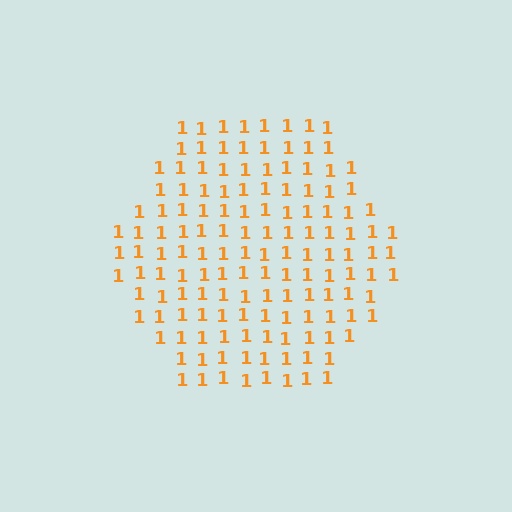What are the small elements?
The small elements are digit 1's.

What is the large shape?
The large shape is a hexagon.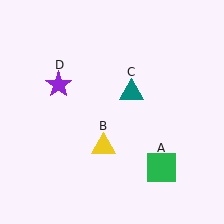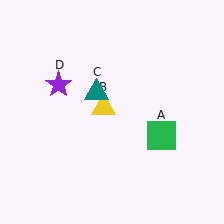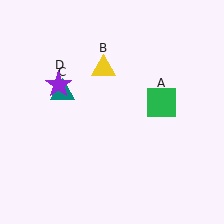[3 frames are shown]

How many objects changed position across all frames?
3 objects changed position: green square (object A), yellow triangle (object B), teal triangle (object C).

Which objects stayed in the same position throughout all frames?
Purple star (object D) remained stationary.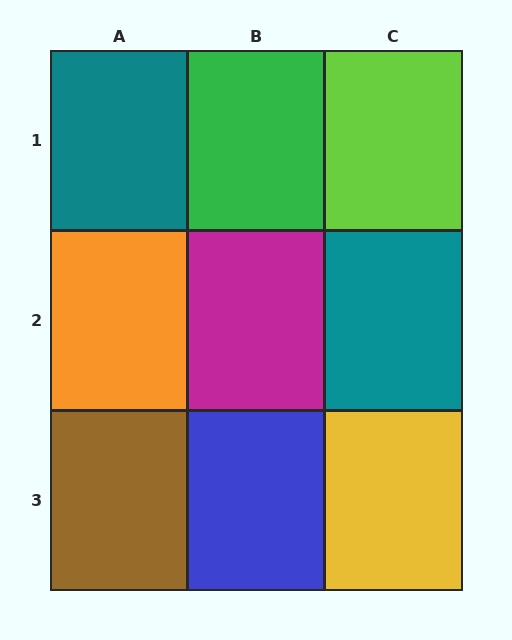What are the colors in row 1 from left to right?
Teal, green, lime.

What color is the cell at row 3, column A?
Brown.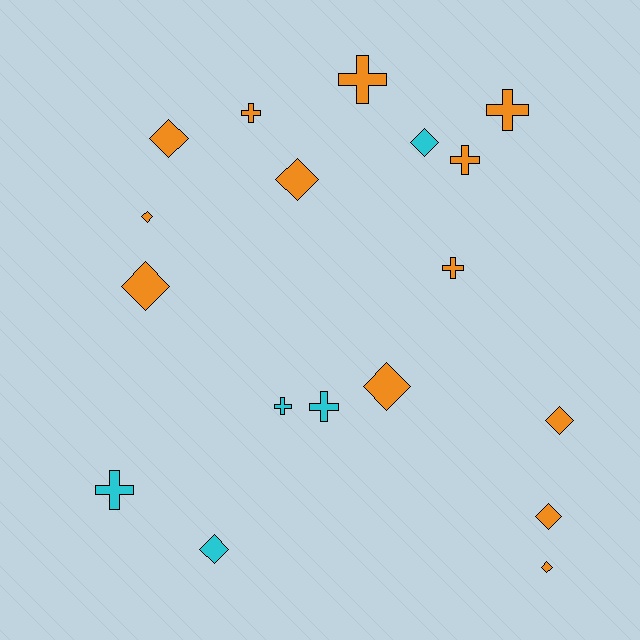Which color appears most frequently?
Orange, with 13 objects.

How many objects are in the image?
There are 18 objects.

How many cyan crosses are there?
There are 3 cyan crosses.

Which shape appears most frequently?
Diamond, with 10 objects.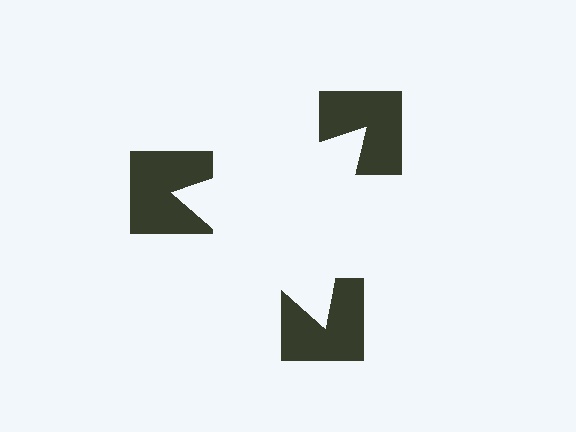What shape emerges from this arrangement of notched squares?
An illusory triangle — its edges are inferred from the aligned wedge cuts in the notched squares, not physically drawn.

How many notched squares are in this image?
There are 3 — one at each vertex of the illusory triangle.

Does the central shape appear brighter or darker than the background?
It typically appears slightly brighter than the background, even though no actual brightness change is drawn.